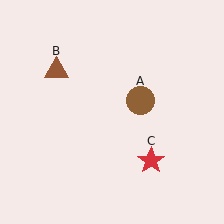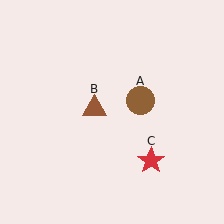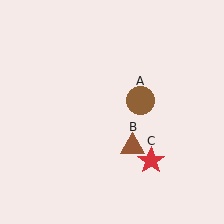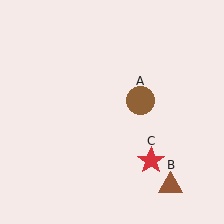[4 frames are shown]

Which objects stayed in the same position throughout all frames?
Brown circle (object A) and red star (object C) remained stationary.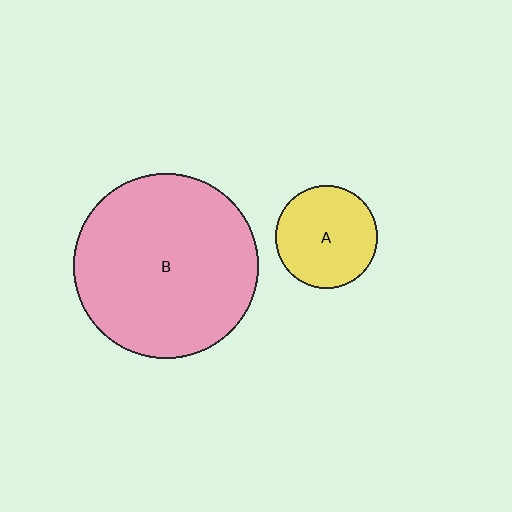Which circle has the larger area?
Circle B (pink).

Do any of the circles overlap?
No, none of the circles overlap.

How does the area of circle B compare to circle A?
Approximately 3.3 times.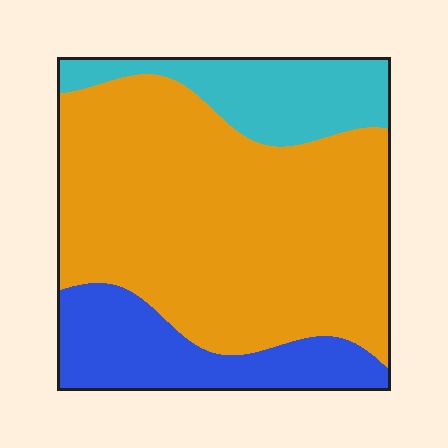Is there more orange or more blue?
Orange.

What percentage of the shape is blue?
Blue takes up less than a quarter of the shape.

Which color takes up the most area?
Orange, at roughly 65%.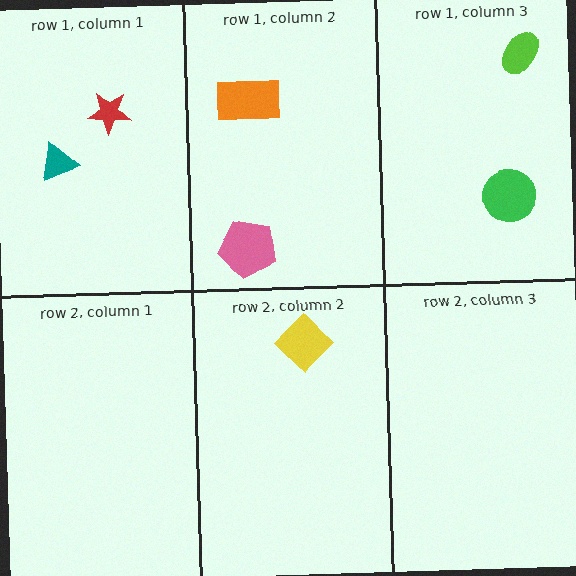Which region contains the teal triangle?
The row 1, column 1 region.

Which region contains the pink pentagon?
The row 1, column 2 region.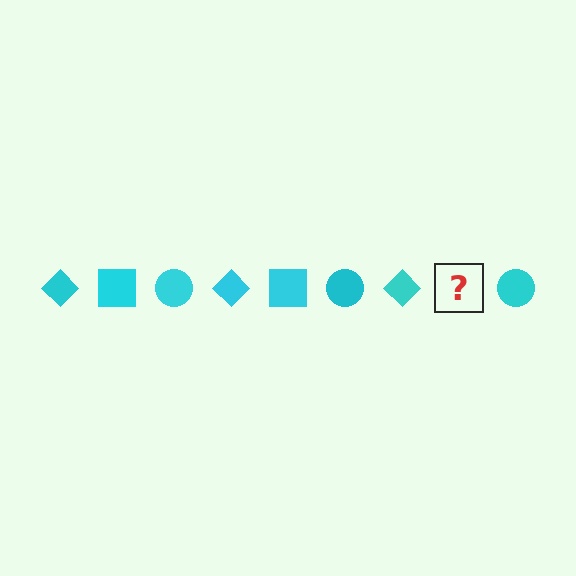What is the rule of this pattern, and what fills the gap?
The rule is that the pattern cycles through diamond, square, circle shapes in cyan. The gap should be filled with a cyan square.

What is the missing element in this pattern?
The missing element is a cyan square.